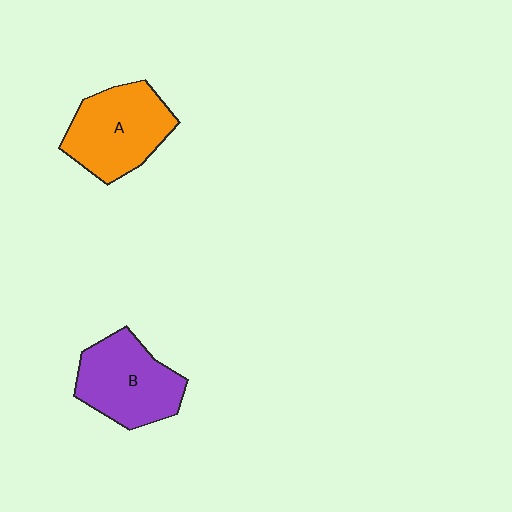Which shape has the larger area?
Shape A (orange).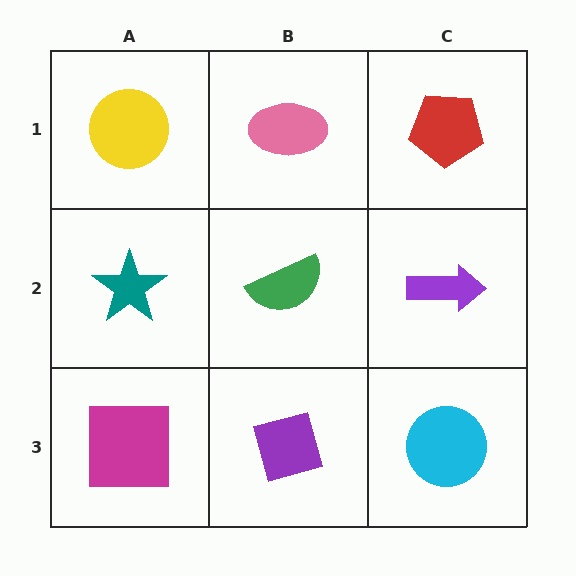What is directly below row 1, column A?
A teal star.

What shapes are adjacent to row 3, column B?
A green semicircle (row 2, column B), a magenta square (row 3, column A), a cyan circle (row 3, column C).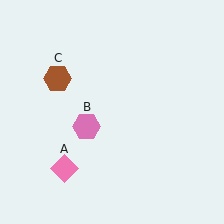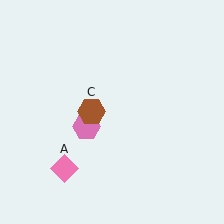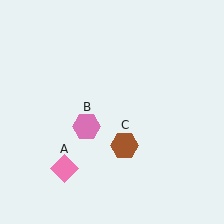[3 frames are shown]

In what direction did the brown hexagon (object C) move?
The brown hexagon (object C) moved down and to the right.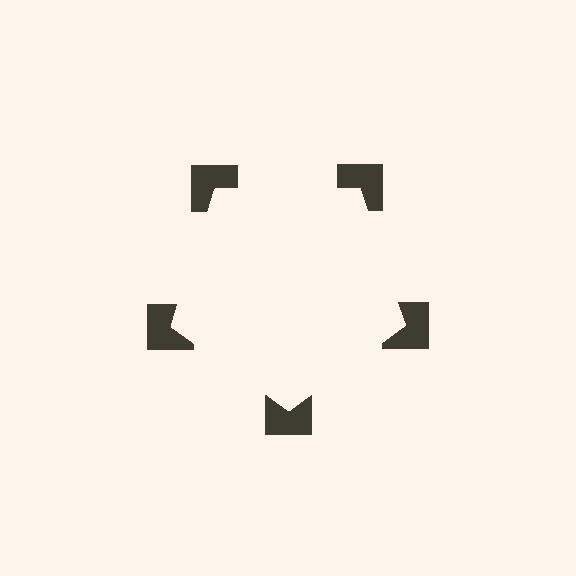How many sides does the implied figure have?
5 sides.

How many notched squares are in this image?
There are 5 — one at each vertex of the illusory pentagon.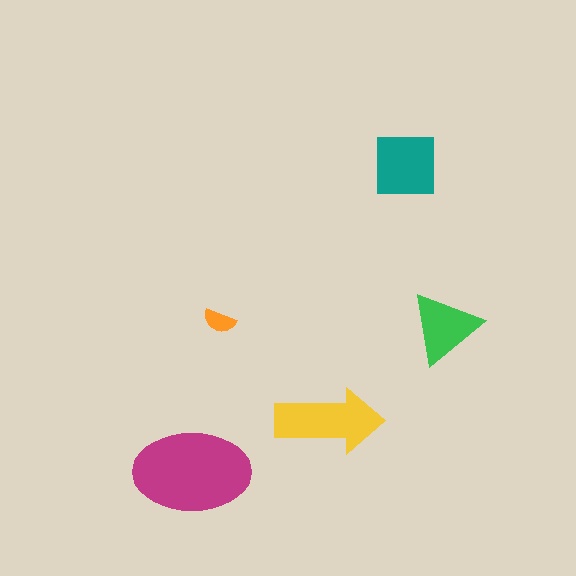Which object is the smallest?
The orange semicircle.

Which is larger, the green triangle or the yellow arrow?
The yellow arrow.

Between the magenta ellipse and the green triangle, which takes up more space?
The magenta ellipse.